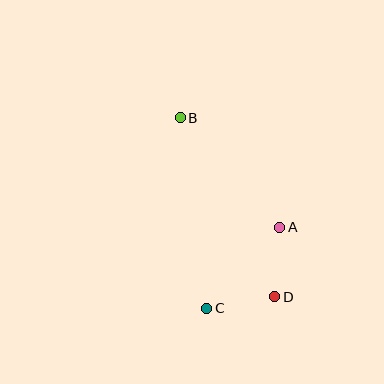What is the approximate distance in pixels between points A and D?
The distance between A and D is approximately 70 pixels.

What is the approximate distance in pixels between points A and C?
The distance between A and C is approximately 109 pixels.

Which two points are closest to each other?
Points C and D are closest to each other.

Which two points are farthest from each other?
Points B and D are farthest from each other.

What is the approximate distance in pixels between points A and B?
The distance between A and B is approximately 148 pixels.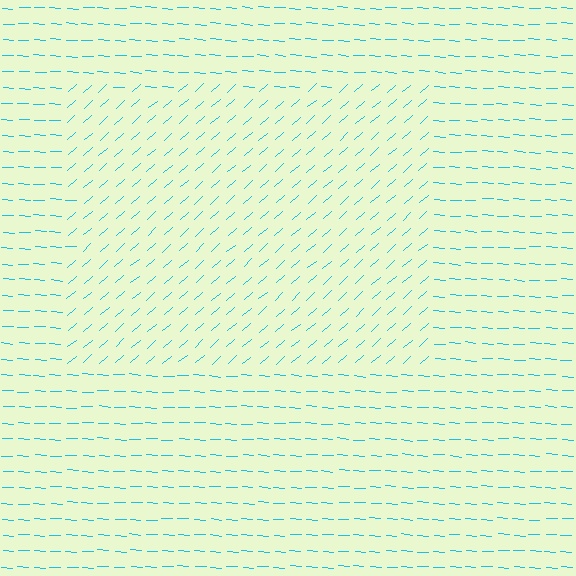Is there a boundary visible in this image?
Yes, there is a texture boundary formed by a change in line orientation.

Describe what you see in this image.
The image is filled with small cyan line segments. A rectangle region in the image has lines oriented differently from the surrounding lines, creating a visible texture boundary.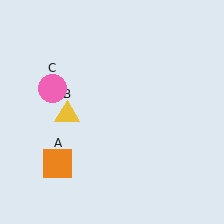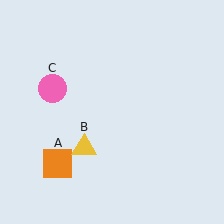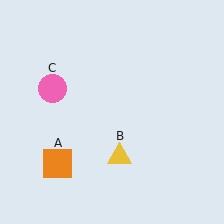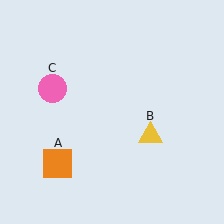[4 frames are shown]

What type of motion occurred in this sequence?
The yellow triangle (object B) rotated counterclockwise around the center of the scene.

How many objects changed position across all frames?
1 object changed position: yellow triangle (object B).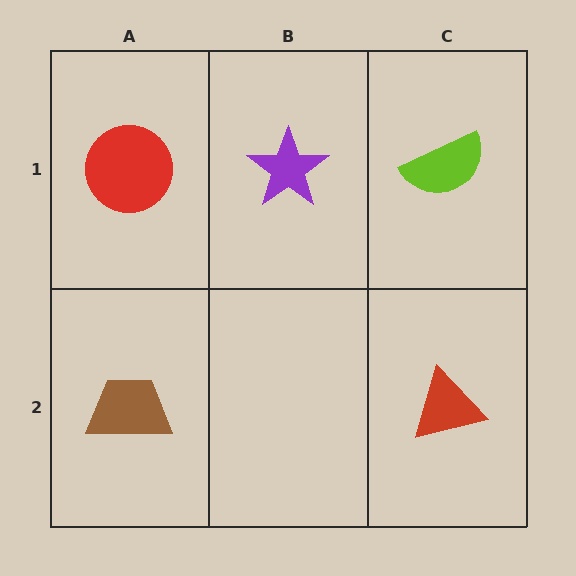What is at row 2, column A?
A brown trapezoid.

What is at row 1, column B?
A purple star.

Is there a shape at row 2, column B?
No, that cell is empty.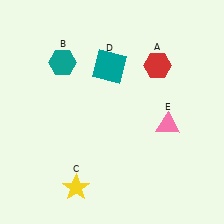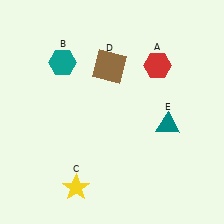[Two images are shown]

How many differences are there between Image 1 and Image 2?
There are 2 differences between the two images.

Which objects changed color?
D changed from teal to brown. E changed from pink to teal.